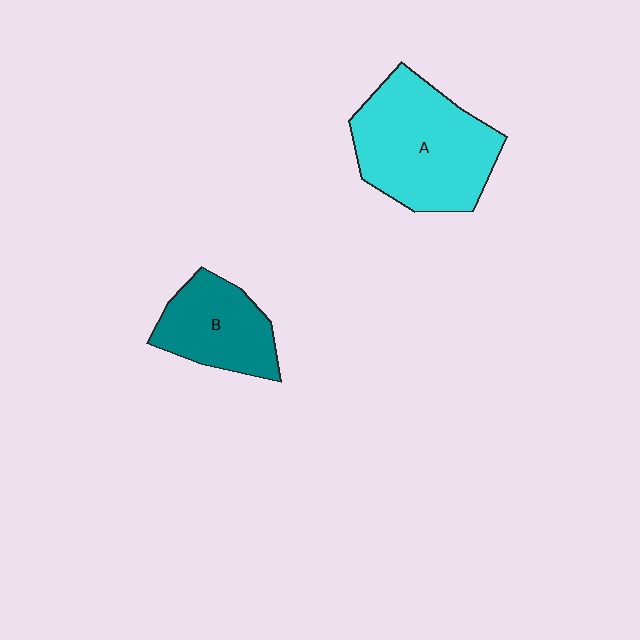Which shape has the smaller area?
Shape B (teal).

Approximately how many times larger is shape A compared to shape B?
Approximately 1.7 times.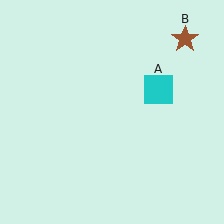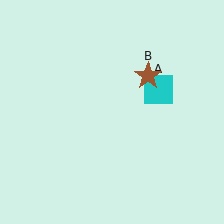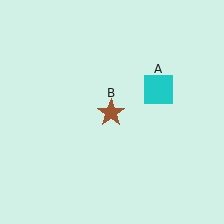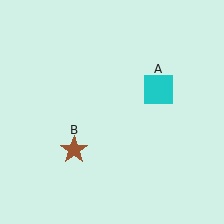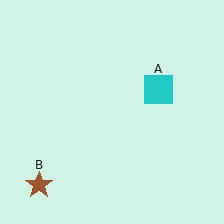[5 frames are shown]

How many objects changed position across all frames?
1 object changed position: brown star (object B).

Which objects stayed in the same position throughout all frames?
Cyan square (object A) remained stationary.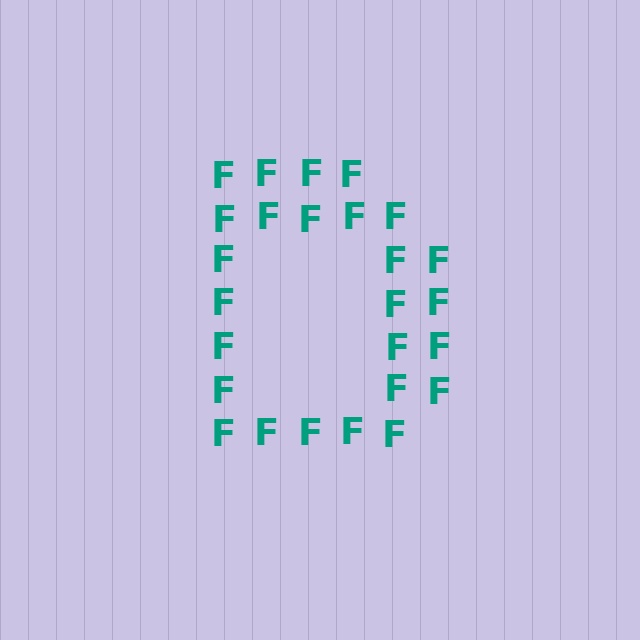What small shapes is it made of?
It is made of small letter F's.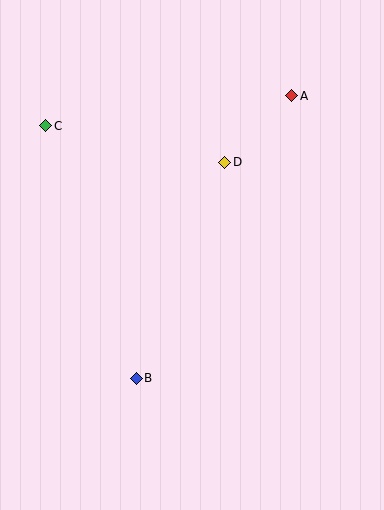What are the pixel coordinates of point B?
Point B is at (136, 378).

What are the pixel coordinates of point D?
Point D is at (225, 162).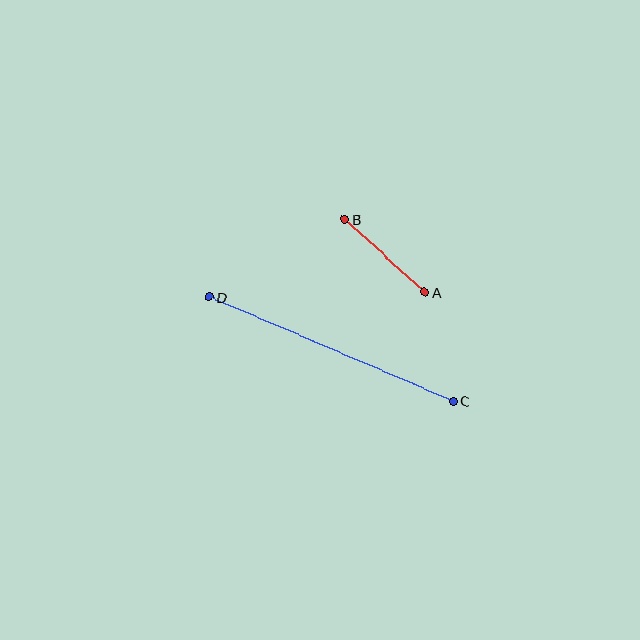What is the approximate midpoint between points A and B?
The midpoint is at approximately (385, 256) pixels.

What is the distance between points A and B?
The distance is approximately 108 pixels.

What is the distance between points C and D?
The distance is approximately 265 pixels.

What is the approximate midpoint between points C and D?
The midpoint is at approximately (332, 349) pixels.